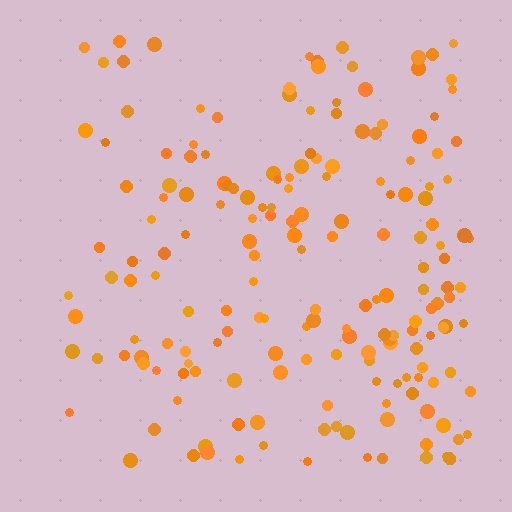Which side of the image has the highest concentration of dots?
The right.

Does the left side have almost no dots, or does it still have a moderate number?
Still a moderate number, just noticeably fewer than the right.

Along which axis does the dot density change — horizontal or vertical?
Horizontal.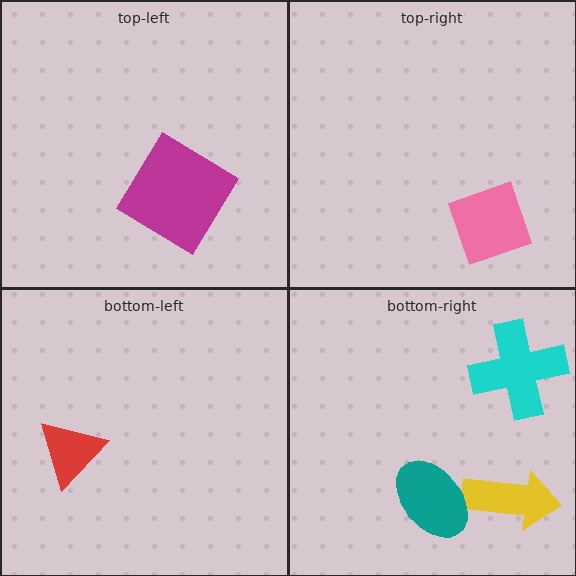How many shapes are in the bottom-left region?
1.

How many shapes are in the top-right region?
1.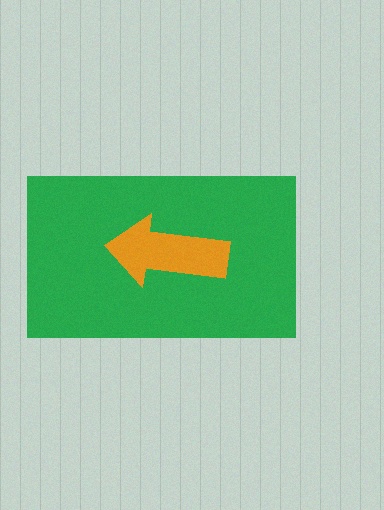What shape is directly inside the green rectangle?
The orange arrow.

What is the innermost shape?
The orange arrow.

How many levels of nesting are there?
2.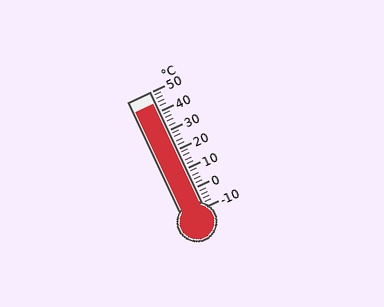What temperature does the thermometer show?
The thermometer shows approximately 44°C.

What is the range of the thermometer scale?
The thermometer scale ranges from -10°C to 50°C.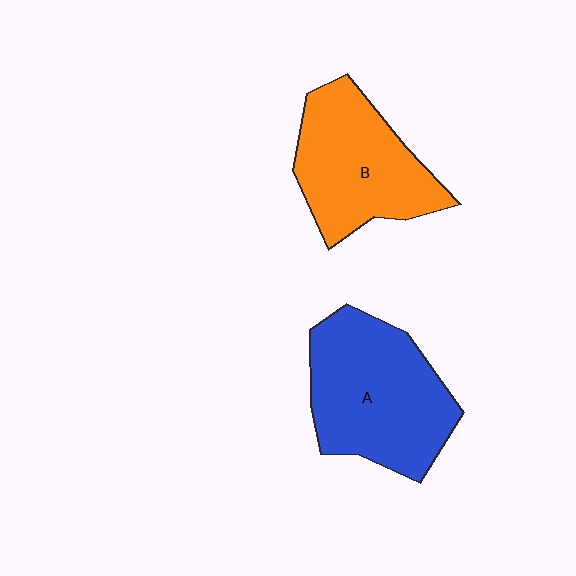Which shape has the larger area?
Shape A (blue).